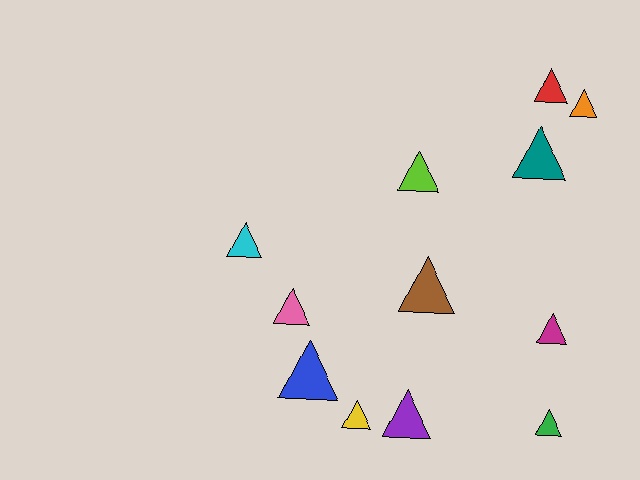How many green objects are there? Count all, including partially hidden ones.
There is 1 green object.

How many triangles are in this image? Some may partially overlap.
There are 12 triangles.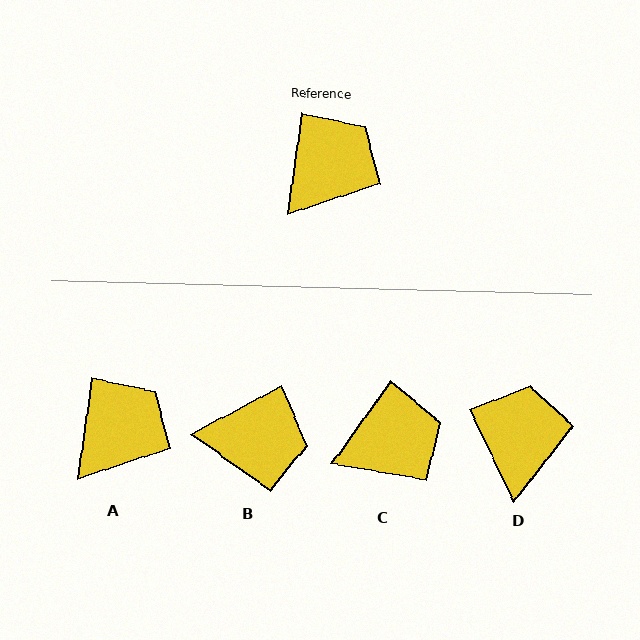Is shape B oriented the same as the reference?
No, it is off by about 54 degrees.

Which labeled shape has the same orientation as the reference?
A.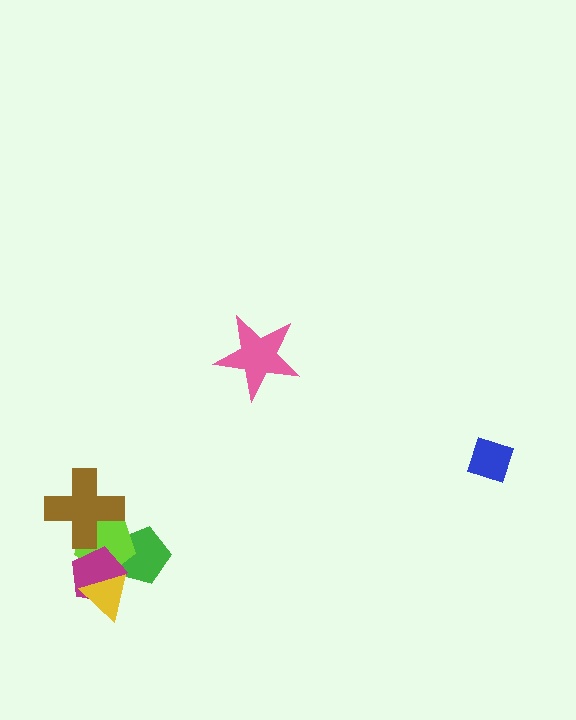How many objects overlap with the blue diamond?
0 objects overlap with the blue diamond.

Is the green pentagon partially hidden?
Yes, it is partially covered by another shape.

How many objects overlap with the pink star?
0 objects overlap with the pink star.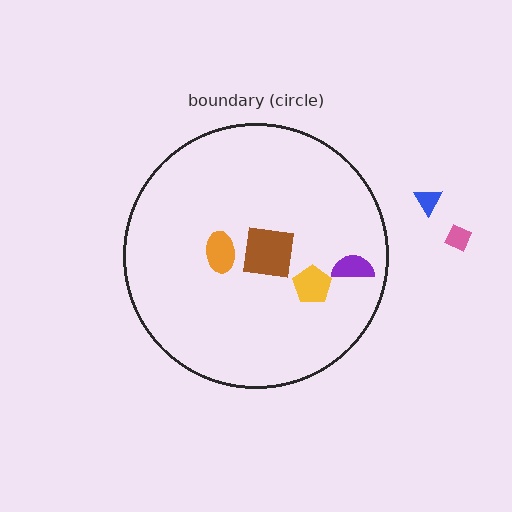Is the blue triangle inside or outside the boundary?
Outside.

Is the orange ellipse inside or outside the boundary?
Inside.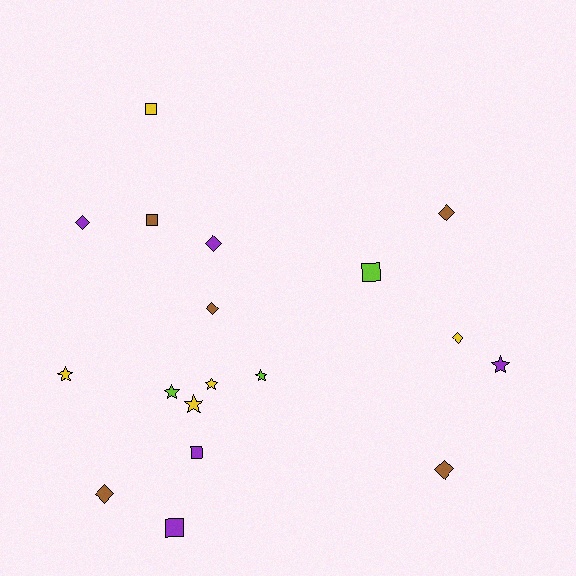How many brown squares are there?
There is 1 brown square.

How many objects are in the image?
There are 18 objects.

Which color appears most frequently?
Purple, with 5 objects.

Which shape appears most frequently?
Diamond, with 7 objects.